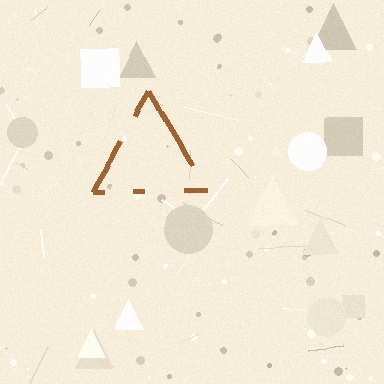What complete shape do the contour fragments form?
The contour fragments form a triangle.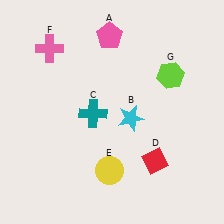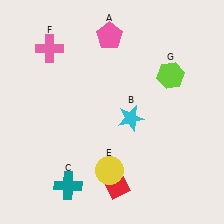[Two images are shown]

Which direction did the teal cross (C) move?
The teal cross (C) moved down.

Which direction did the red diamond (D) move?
The red diamond (D) moved left.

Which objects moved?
The objects that moved are: the teal cross (C), the red diamond (D).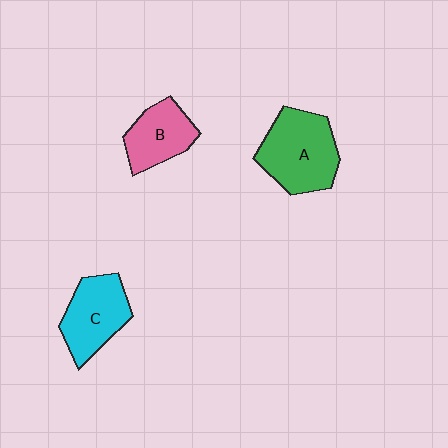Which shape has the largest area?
Shape A (green).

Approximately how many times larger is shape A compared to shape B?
Approximately 1.5 times.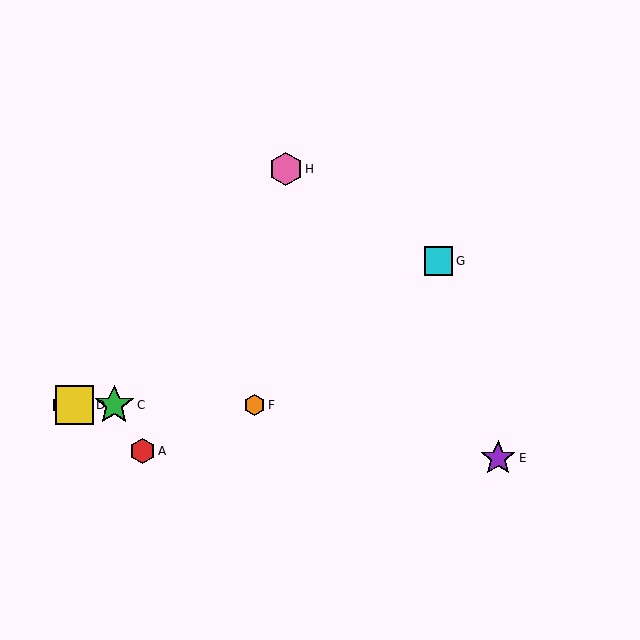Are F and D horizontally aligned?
Yes, both are at y≈405.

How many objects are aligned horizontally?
4 objects (B, C, D, F) are aligned horizontally.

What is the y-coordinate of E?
Object E is at y≈458.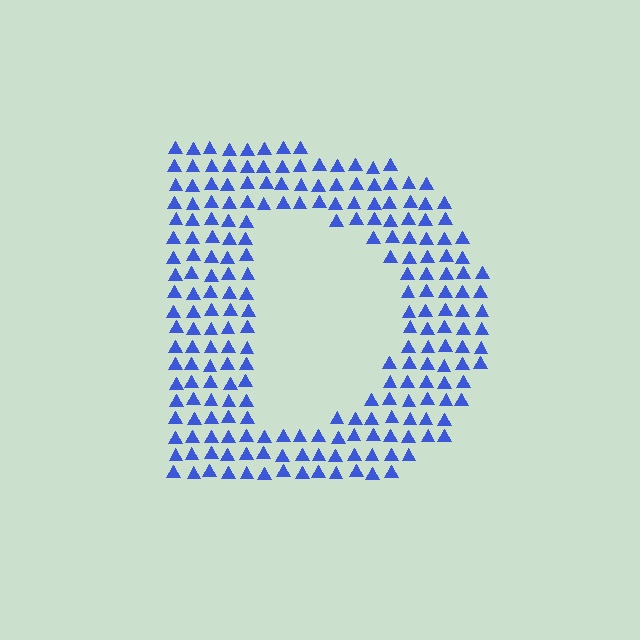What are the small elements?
The small elements are triangles.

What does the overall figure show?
The overall figure shows the letter D.